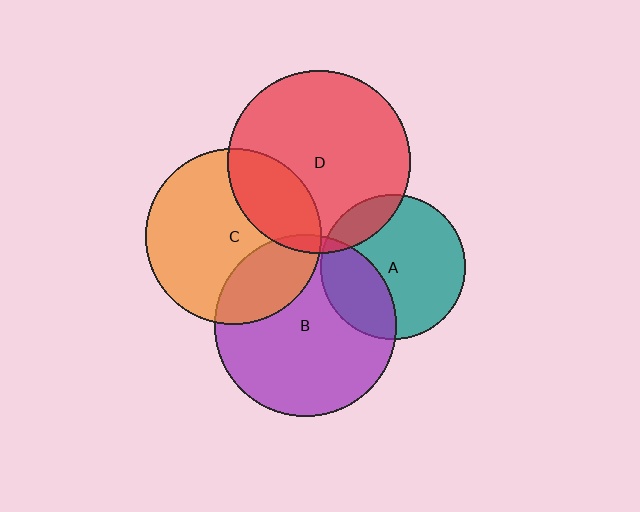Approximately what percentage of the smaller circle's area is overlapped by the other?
Approximately 5%.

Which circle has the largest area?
Circle D (red).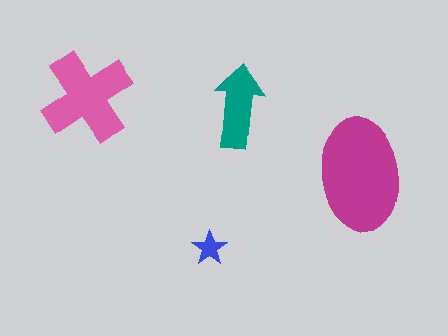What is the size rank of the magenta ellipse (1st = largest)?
1st.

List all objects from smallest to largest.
The blue star, the teal arrow, the pink cross, the magenta ellipse.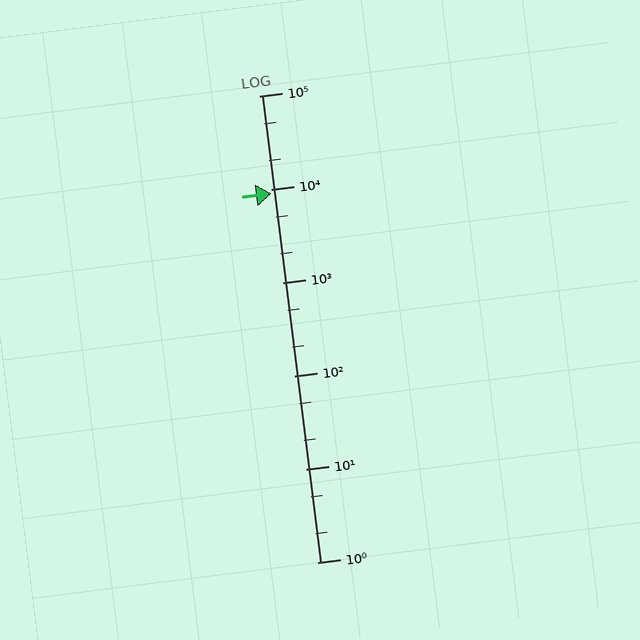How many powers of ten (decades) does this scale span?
The scale spans 5 decades, from 1 to 100000.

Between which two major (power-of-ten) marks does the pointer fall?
The pointer is between 1000 and 10000.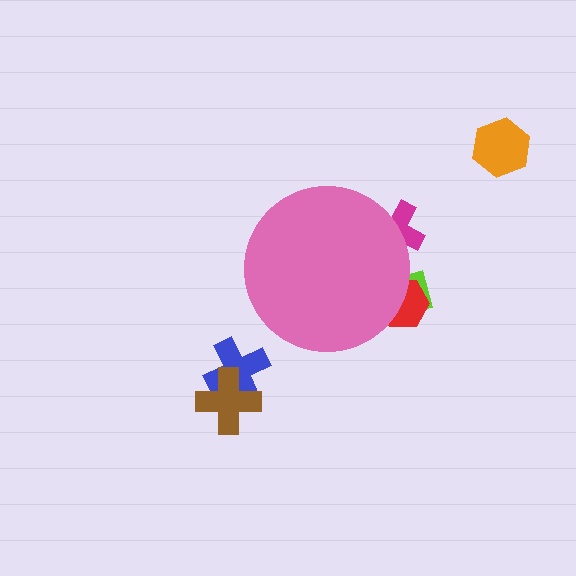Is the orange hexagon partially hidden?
No, the orange hexagon is fully visible.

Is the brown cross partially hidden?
No, the brown cross is fully visible.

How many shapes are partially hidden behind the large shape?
3 shapes are partially hidden.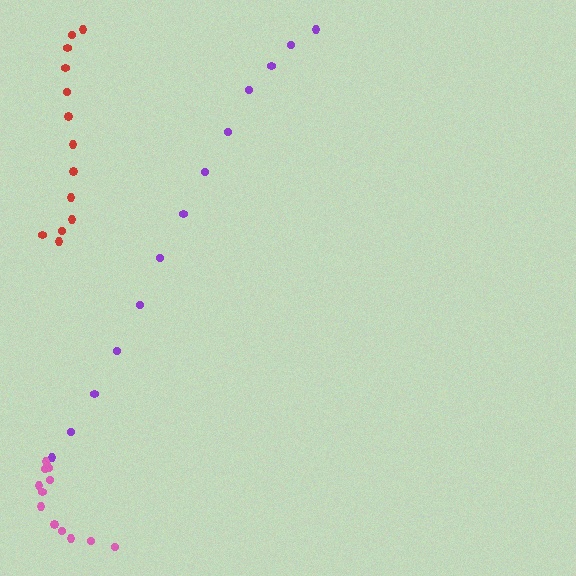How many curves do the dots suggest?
There are 3 distinct paths.